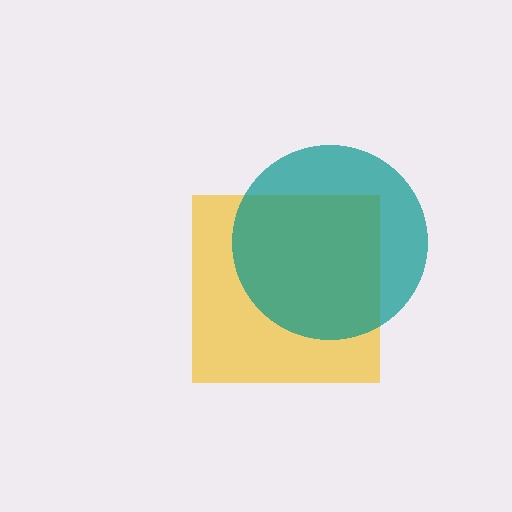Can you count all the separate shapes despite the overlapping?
Yes, there are 2 separate shapes.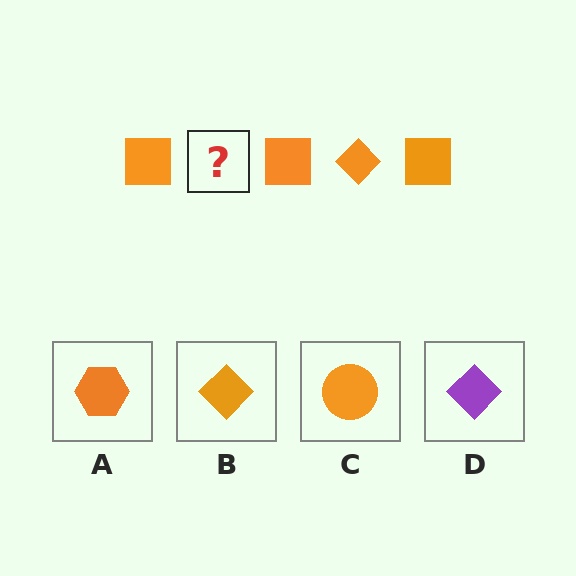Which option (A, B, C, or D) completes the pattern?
B.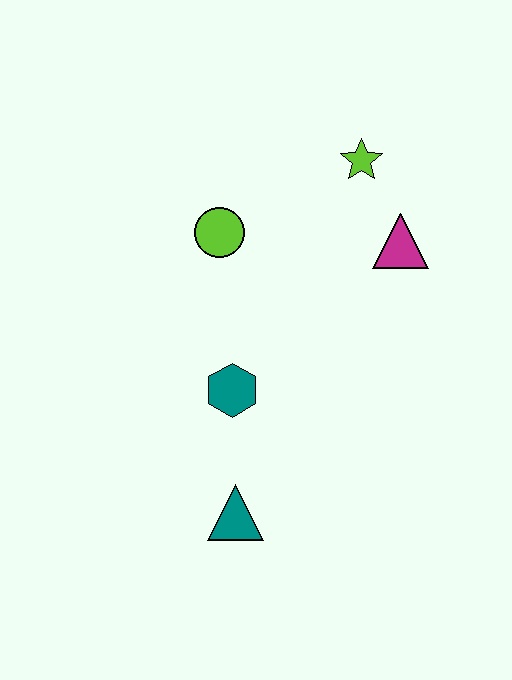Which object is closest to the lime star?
The magenta triangle is closest to the lime star.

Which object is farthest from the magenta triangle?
The teal triangle is farthest from the magenta triangle.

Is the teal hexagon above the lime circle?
No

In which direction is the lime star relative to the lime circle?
The lime star is to the right of the lime circle.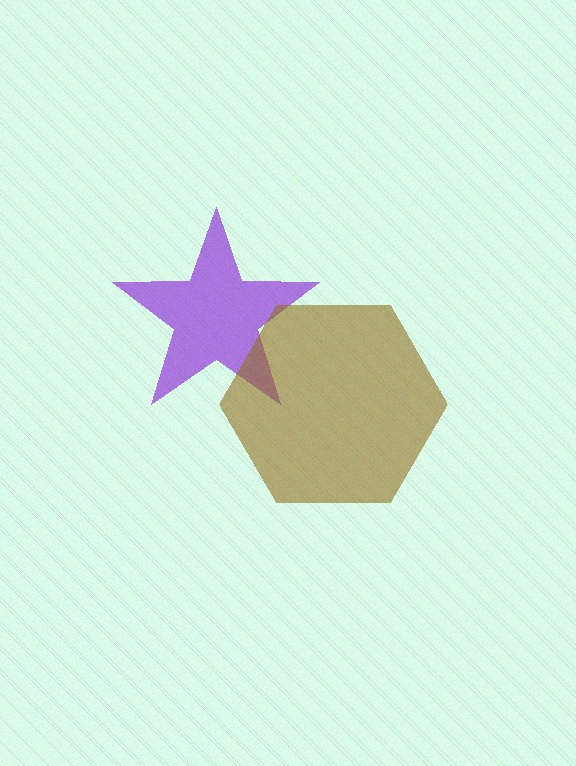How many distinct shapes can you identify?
There are 2 distinct shapes: a purple star, a brown hexagon.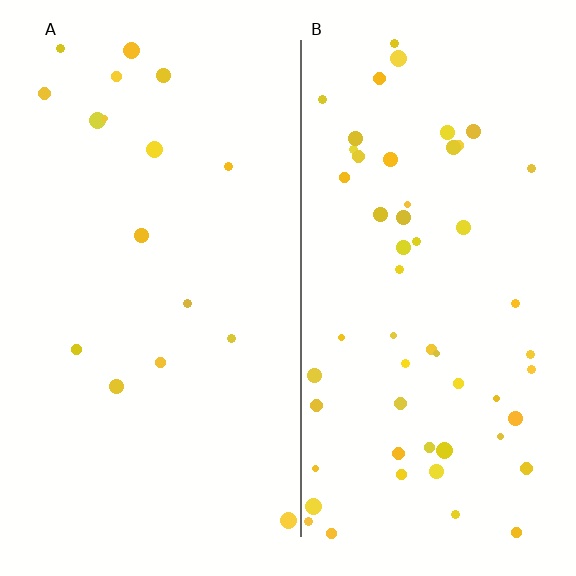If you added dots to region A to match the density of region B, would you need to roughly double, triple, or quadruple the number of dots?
Approximately triple.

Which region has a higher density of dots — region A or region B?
B (the right).